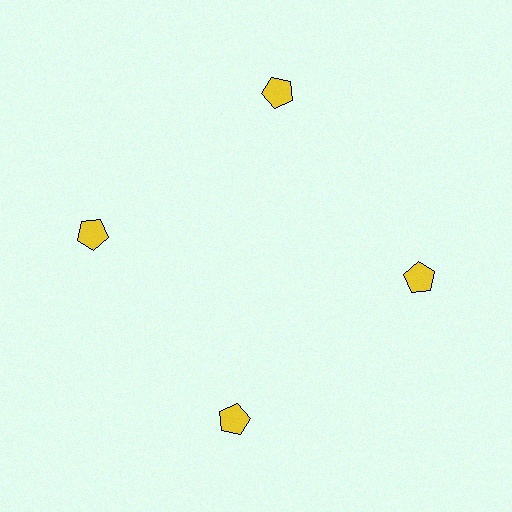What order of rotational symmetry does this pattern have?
This pattern has 4-fold rotational symmetry.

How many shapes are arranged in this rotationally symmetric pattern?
There are 4 shapes, arranged in 4 groups of 1.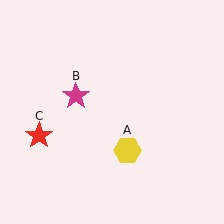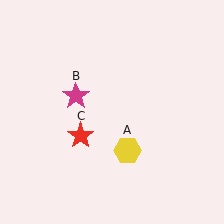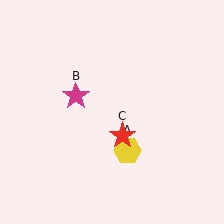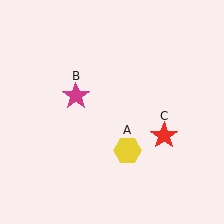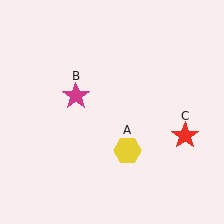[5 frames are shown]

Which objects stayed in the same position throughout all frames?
Yellow hexagon (object A) and magenta star (object B) remained stationary.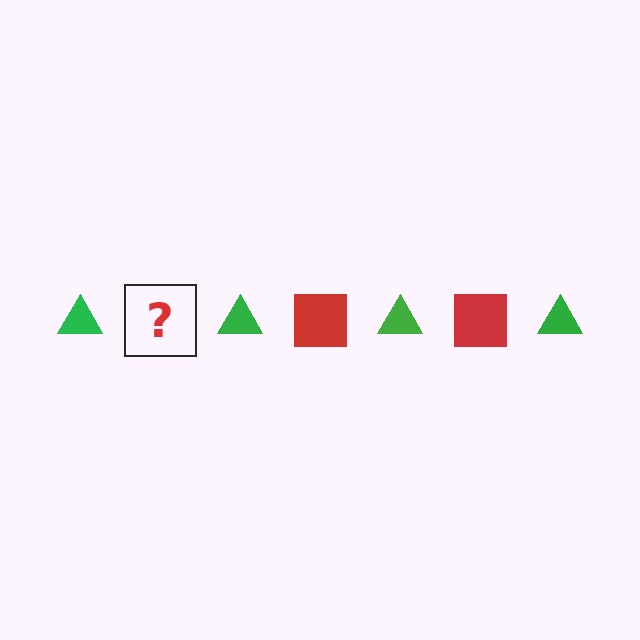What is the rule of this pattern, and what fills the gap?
The rule is that the pattern alternates between green triangle and red square. The gap should be filled with a red square.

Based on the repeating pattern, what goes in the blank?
The blank should be a red square.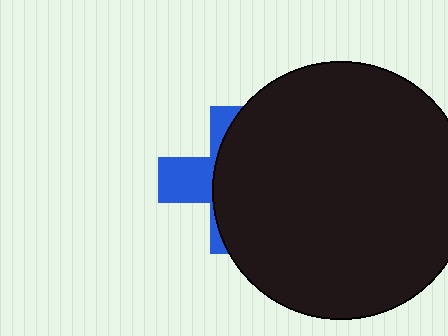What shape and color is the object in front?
The object in front is a black circle.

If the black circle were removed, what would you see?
You would see the complete blue cross.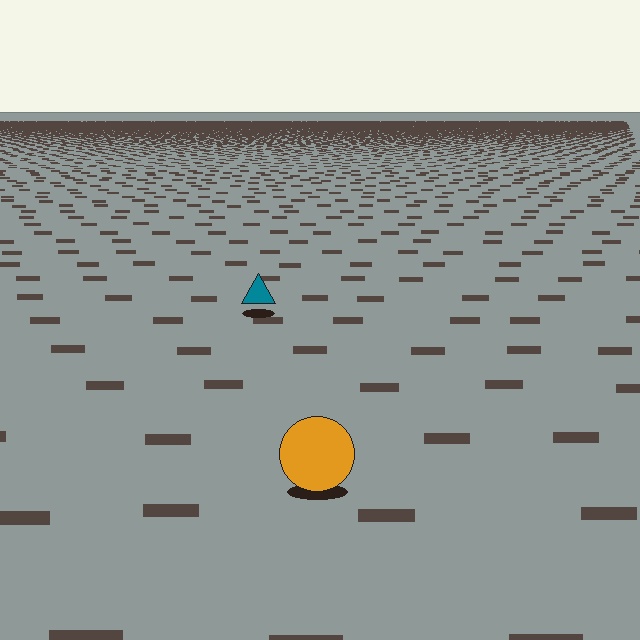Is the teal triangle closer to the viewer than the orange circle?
No. The orange circle is closer — you can tell from the texture gradient: the ground texture is coarser near it.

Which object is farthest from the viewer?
The teal triangle is farthest from the viewer. It appears smaller and the ground texture around it is denser.